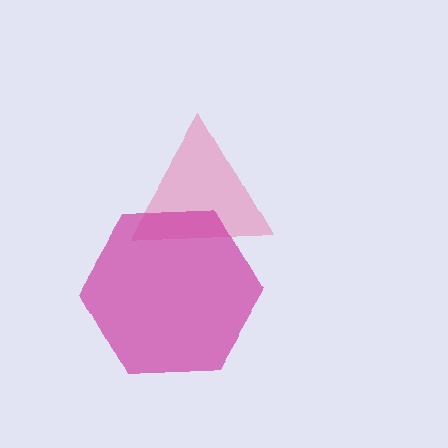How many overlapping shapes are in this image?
There are 2 overlapping shapes in the image.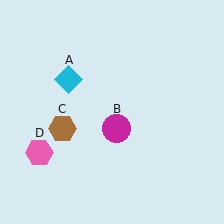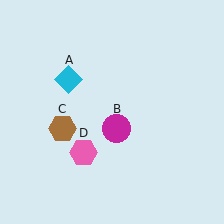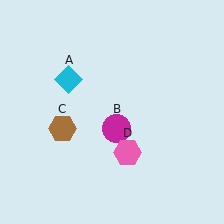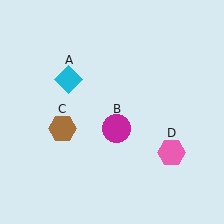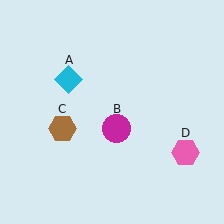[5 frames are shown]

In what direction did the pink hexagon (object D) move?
The pink hexagon (object D) moved right.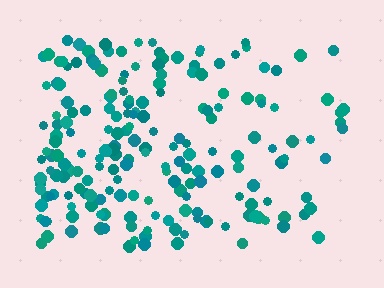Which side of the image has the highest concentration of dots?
The left.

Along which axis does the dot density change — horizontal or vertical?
Horizontal.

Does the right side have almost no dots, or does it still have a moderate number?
Still a moderate number, just noticeably fewer than the left.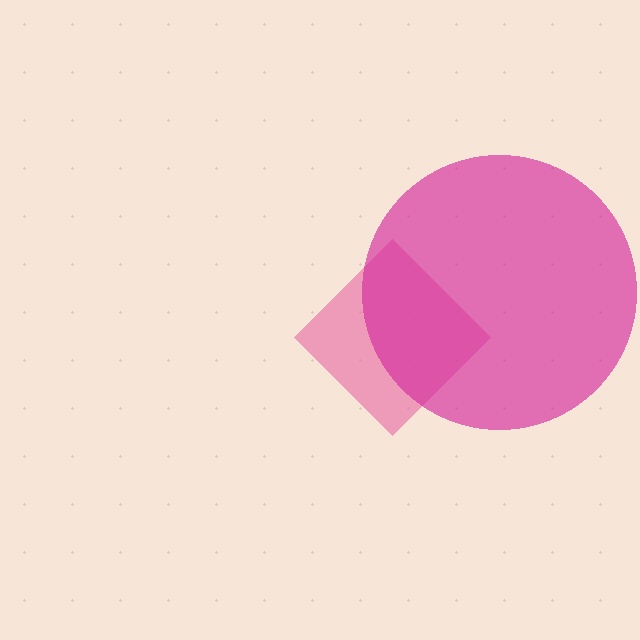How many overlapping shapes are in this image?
There are 2 overlapping shapes in the image.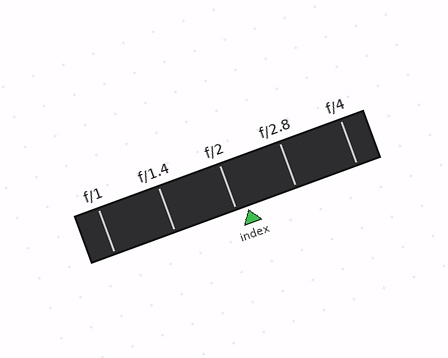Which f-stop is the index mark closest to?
The index mark is closest to f/2.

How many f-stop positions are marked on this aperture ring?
There are 5 f-stop positions marked.